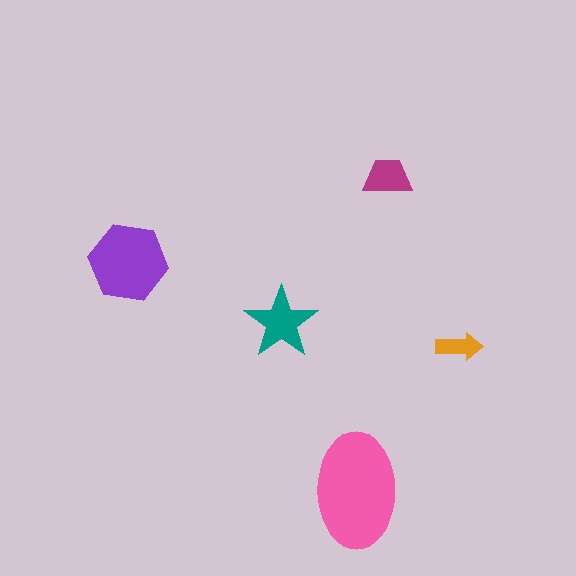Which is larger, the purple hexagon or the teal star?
The purple hexagon.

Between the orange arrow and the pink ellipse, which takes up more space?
The pink ellipse.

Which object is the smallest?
The orange arrow.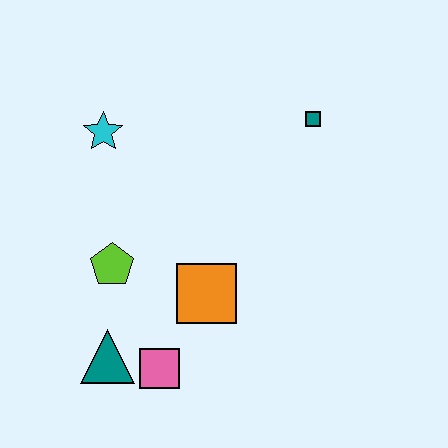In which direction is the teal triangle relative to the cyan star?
The teal triangle is below the cyan star.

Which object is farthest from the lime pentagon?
The teal square is farthest from the lime pentagon.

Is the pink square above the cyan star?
No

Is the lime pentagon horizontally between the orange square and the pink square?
No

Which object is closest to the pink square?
The teal triangle is closest to the pink square.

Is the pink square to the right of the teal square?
No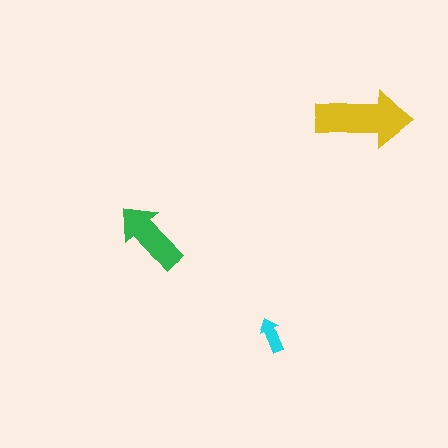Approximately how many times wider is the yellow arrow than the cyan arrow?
About 2.5 times wider.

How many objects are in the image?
There are 3 objects in the image.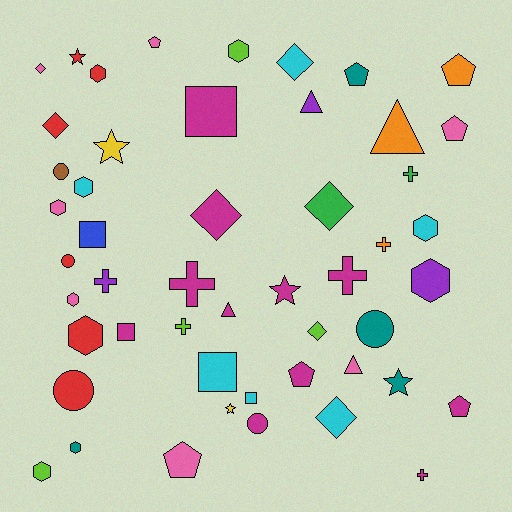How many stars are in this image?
There are 5 stars.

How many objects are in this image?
There are 50 objects.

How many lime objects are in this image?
There are 4 lime objects.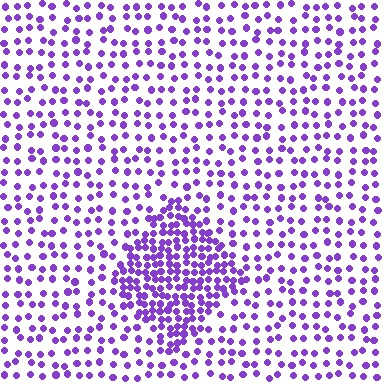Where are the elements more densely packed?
The elements are more densely packed inside the diamond boundary.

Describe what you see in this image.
The image contains small purple elements arranged at two different densities. A diamond-shaped region is visible where the elements are more densely packed than the surrounding area.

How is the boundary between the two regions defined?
The boundary is defined by a change in element density (approximately 2.3x ratio). All elements are the same color, size, and shape.